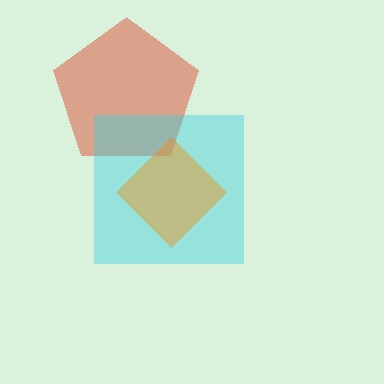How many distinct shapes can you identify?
There are 3 distinct shapes: a red pentagon, a cyan square, an orange diamond.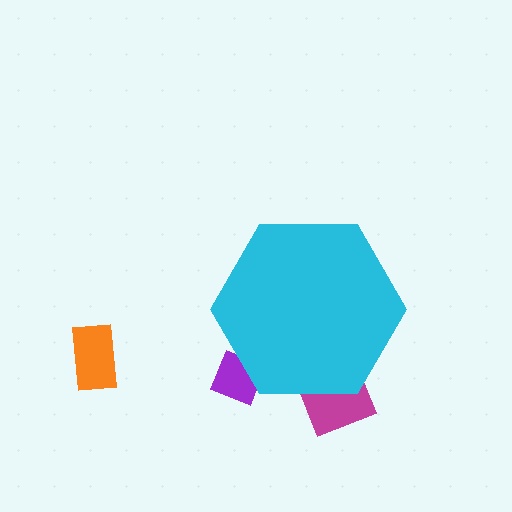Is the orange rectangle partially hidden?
No, the orange rectangle is fully visible.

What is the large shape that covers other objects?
A cyan hexagon.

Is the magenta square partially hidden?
Yes, the magenta square is partially hidden behind the cyan hexagon.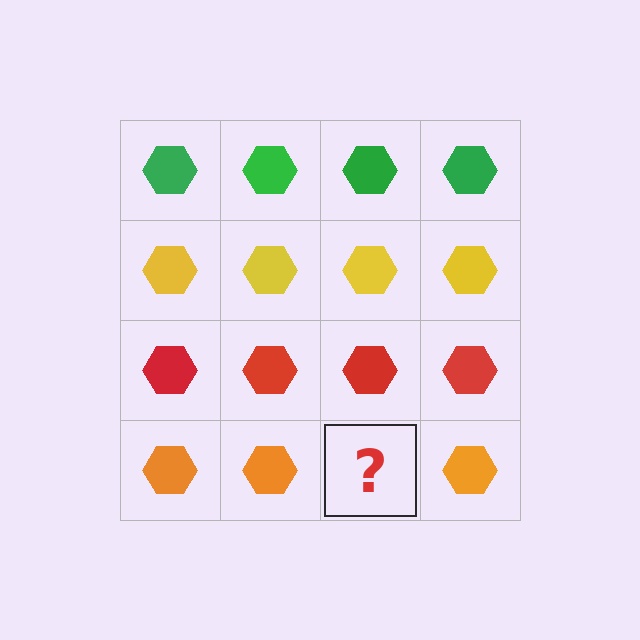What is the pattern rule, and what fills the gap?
The rule is that each row has a consistent color. The gap should be filled with an orange hexagon.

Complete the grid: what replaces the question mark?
The question mark should be replaced with an orange hexagon.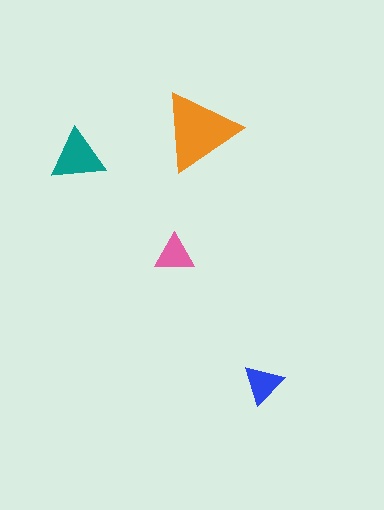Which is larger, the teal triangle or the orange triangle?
The orange one.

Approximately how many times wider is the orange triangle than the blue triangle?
About 2 times wider.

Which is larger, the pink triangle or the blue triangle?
The blue one.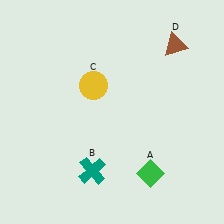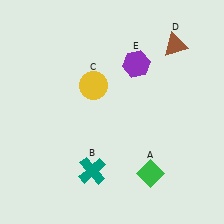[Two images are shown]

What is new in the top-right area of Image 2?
A purple hexagon (E) was added in the top-right area of Image 2.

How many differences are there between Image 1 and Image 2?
There is 1 difference between the two images.